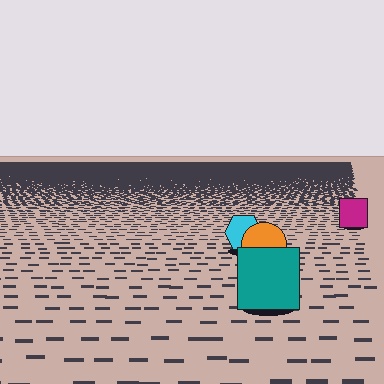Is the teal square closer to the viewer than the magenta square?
Yes. The teal square is closer — you can tell from the texture gradient: the ground texture is coarser near it.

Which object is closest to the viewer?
The teal square is closest. The texture marks near it are larger and more spread out.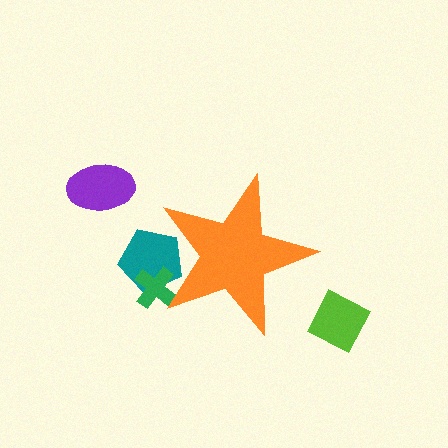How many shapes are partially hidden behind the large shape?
2 shapes are partially hidden.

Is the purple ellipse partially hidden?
No, the purple ellipse is fully visible.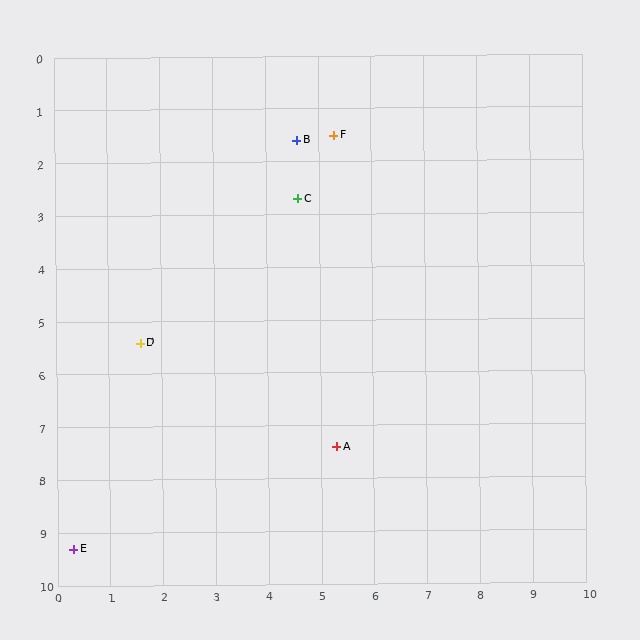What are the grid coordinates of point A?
Point A is at approximately (5.3, 7.4).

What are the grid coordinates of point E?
Point E is at approximately (0.3, 9.3).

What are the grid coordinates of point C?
Point C is at approximately (4.6, 2.7).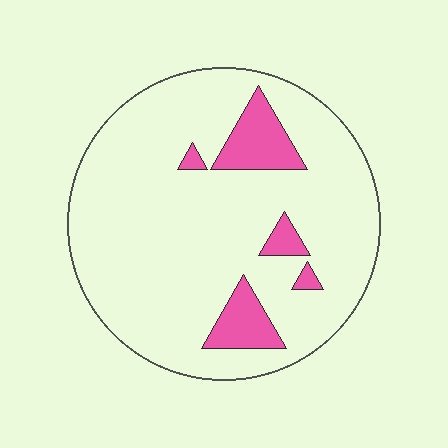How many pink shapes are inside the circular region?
5.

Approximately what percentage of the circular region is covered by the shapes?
Approximately 10%.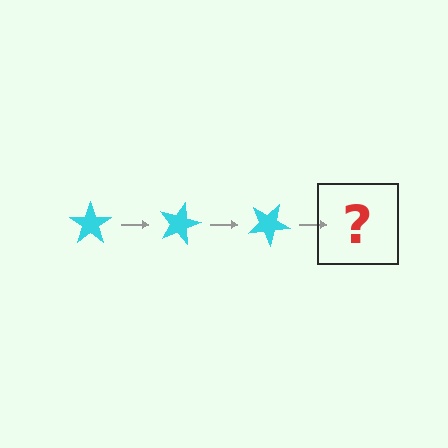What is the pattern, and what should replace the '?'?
The pattern is that the star rotates 15 degrees each step. The '?' should be a cyan star rotated 45 degrees.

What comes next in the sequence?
The next element should be a cyan star rotated 45 degrees.